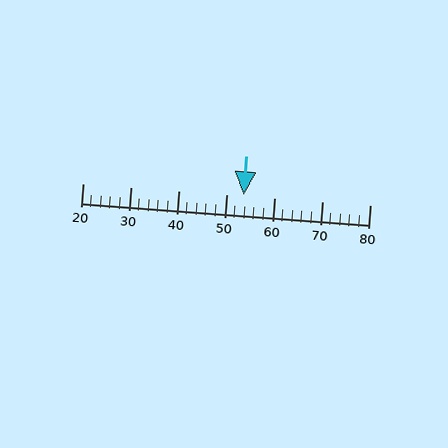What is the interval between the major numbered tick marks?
The major tick marks are spaced 10 units apart.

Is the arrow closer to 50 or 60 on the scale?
The arrow is closer to 50.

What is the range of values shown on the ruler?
The ruler shows values from 20 to 80.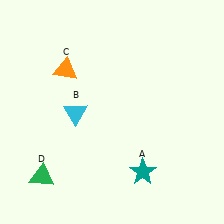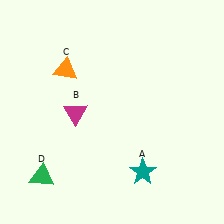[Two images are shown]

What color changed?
The triangle (B) changed from cyan in Image 1 to magenta in Image 2.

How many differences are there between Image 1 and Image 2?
There is 1 difference between the two images.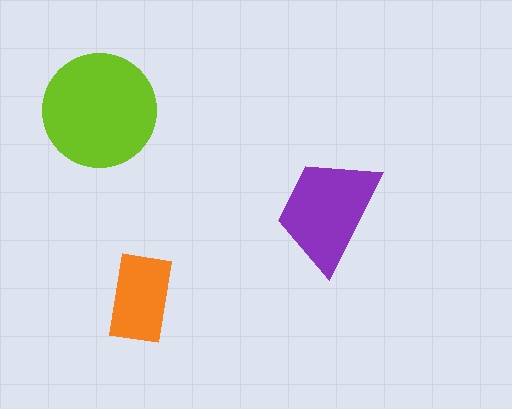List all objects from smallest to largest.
The orange rectangle, the purple trapezoid, the lime circle.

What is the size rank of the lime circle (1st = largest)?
1st.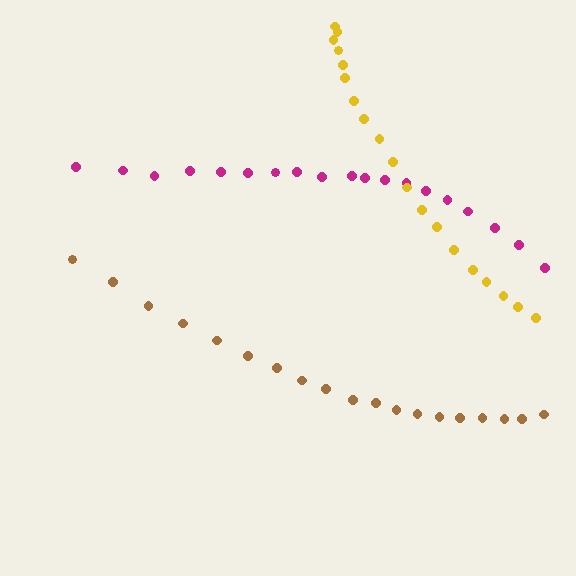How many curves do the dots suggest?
There are 3 distinct paths.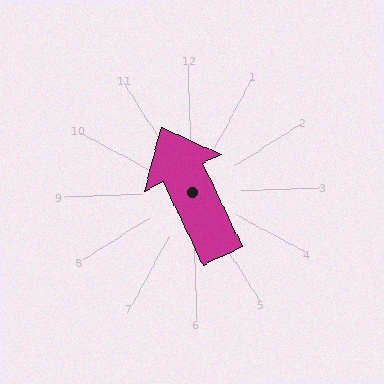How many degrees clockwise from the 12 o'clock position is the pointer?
Approximately 336 degrees.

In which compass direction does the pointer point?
Northwest.